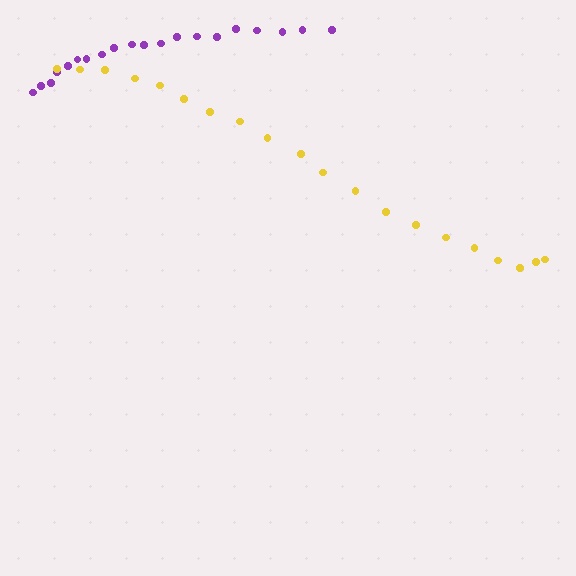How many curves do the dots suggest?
There are 2 distinct paths.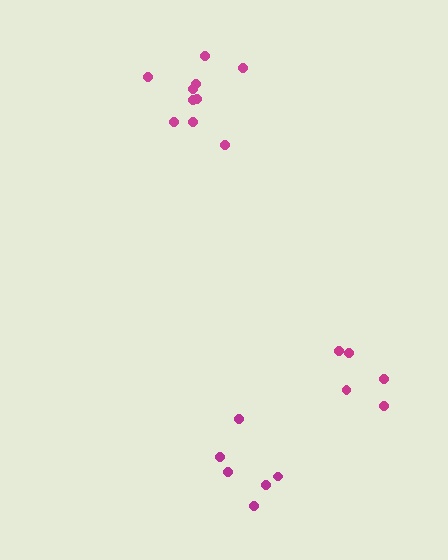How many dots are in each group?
Group 1: 10 dots, Group 2: 6 dots, Group 3: 5 dots (21 total).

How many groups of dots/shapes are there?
There are 3 groups.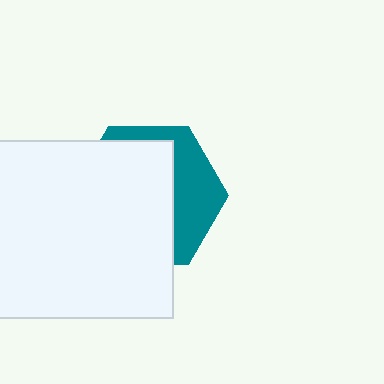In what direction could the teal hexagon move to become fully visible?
The teal hexagon could move right. That would shift it out from behind the white square entirely.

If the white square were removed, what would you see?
You would see the complete teal hexagon.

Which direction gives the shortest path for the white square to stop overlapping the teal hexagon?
Moving left gives the shortest separation.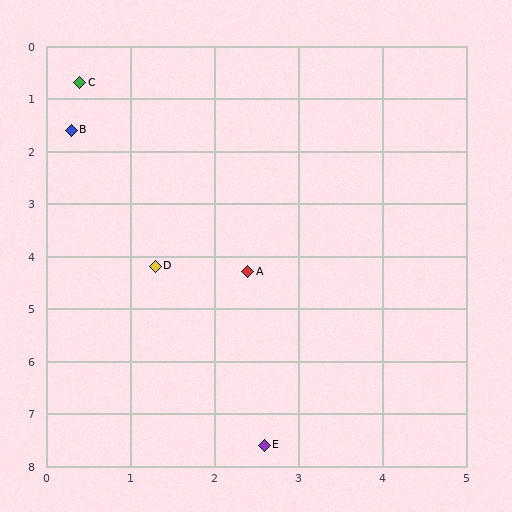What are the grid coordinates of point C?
Point C is at approximately (0.4, 0.7).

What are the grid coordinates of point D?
Point D is at approximately (1.3, 4.2).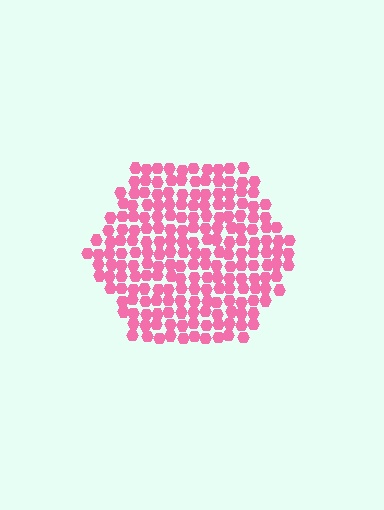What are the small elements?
The small elements are hexagons.